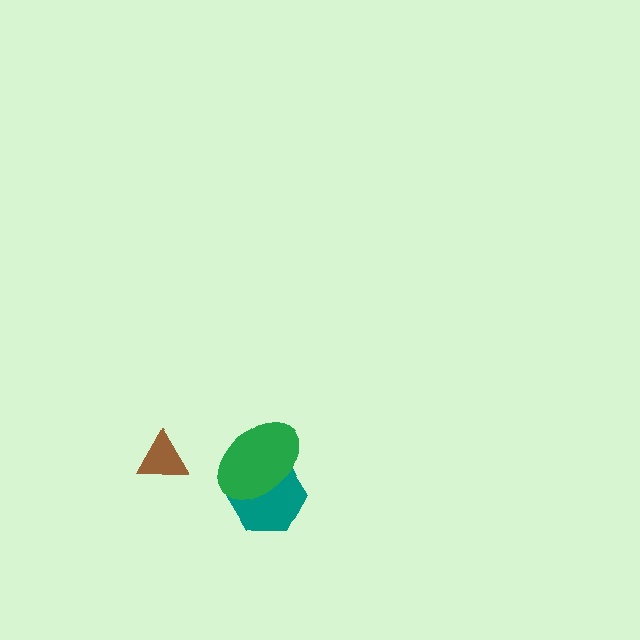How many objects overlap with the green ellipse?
1 object overlaps with the green ellipse.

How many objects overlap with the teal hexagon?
1 object overlaps with the teal hexagon.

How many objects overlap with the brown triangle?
0 objects overlap with the brown triangle.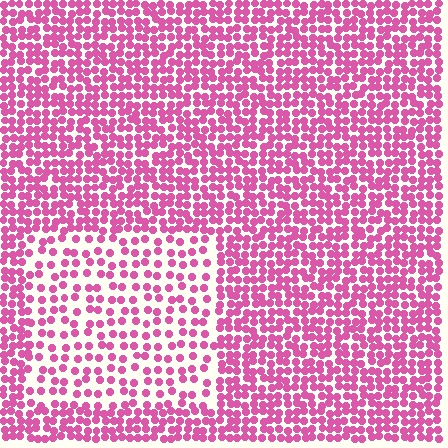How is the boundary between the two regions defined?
The boundary is defined by a change in element density (approximately 2.0x ratio). All elements are the same color, size, and shape.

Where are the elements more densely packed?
The elements are more densely packed outside the rectangle boundary.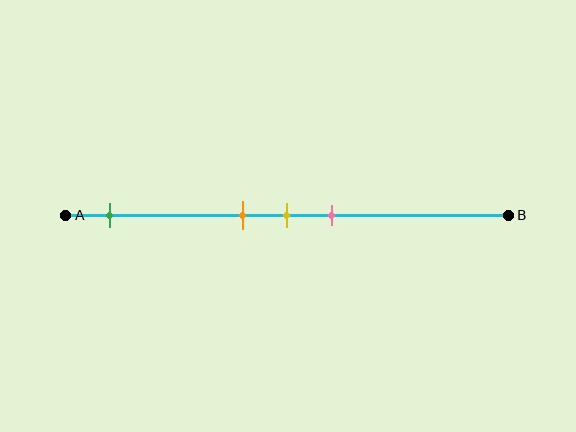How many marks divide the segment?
There are 4 marks dividing the segment.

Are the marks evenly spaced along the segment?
No, the marks are not evenly spaced.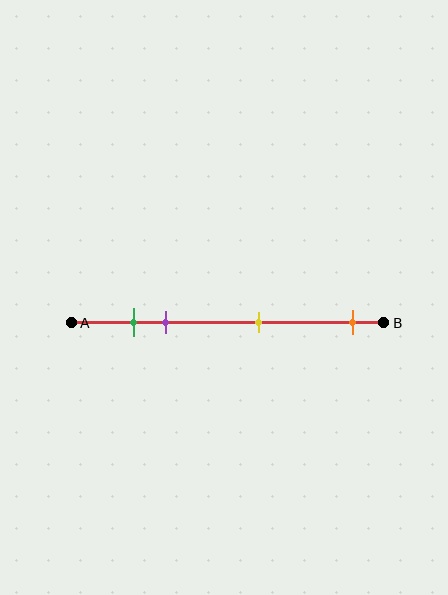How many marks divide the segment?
There are 4 marks dividing the segment.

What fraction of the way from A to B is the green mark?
The green mark is approximately 20% (0.2) of the way from A to B.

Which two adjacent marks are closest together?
The green and purple marks are the closest adjacent pair.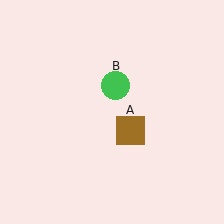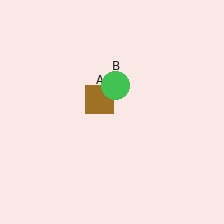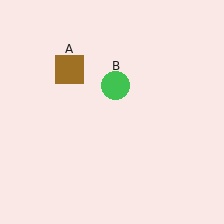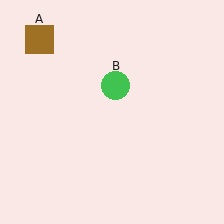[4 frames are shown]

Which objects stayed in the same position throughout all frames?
Green circle (object B) remained stationary.